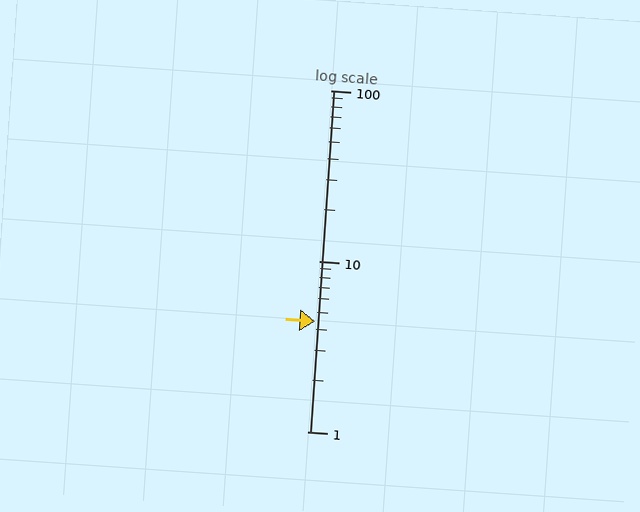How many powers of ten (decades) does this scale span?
The scale spans 2 decades, from 1 to 100.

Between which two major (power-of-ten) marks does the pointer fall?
The pointer is between 1 and 10.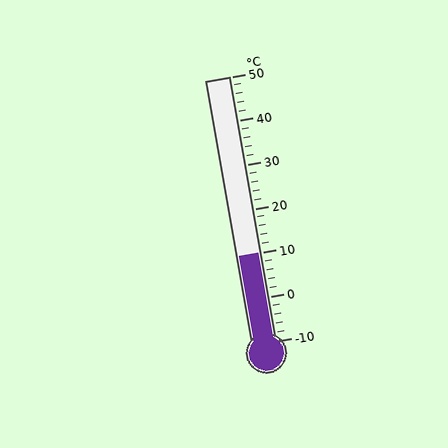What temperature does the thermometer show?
The thermometer shows approximately 10°C.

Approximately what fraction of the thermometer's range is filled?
The thermometer is filled to approximately 35% of its range.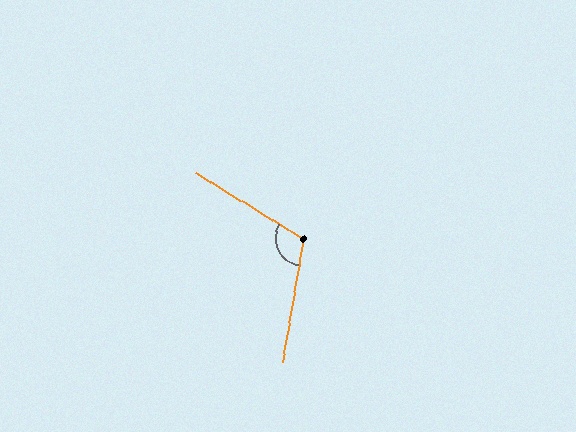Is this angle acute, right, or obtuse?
It is obtuse.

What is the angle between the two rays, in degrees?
Approximately 112 degrees.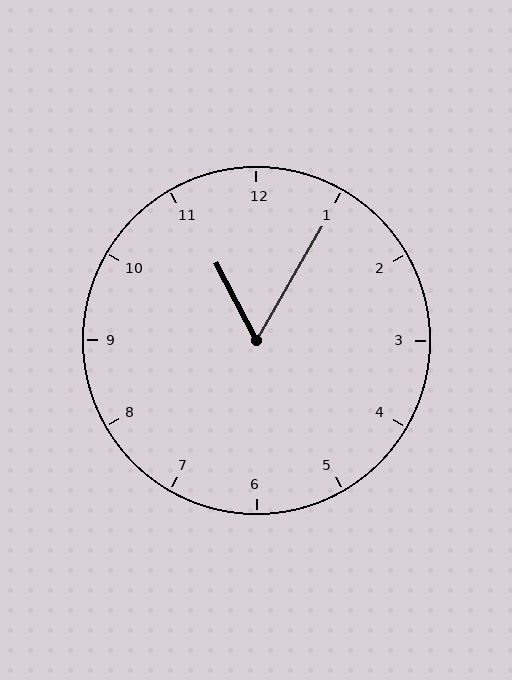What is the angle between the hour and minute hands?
Approximately 58 degrees.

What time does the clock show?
11:05.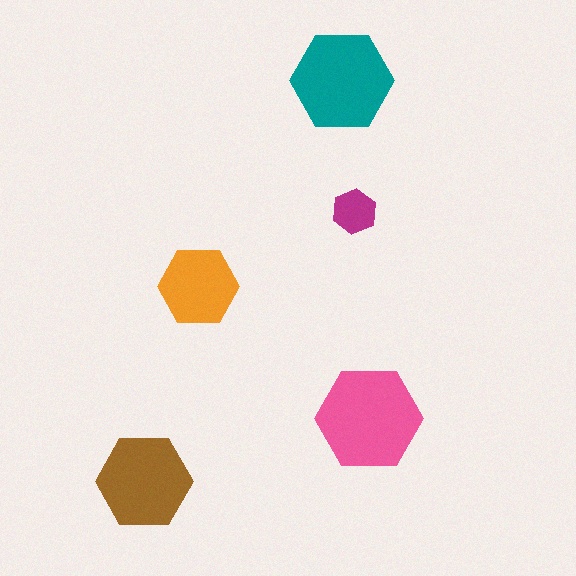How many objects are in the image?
There are 5 objects in the image.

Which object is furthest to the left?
The brown hexagon is leftmost.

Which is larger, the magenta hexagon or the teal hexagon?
The teal one.